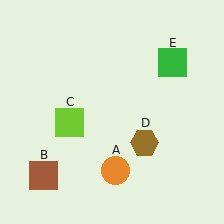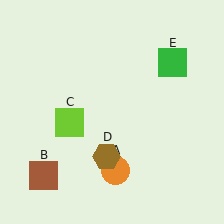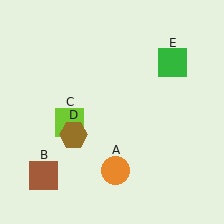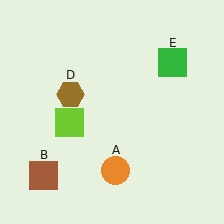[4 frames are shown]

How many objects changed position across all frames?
1 object changed position: brown hexagon (object D).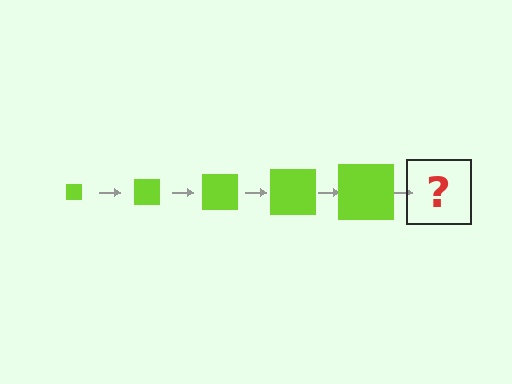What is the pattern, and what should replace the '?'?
The pattern is that the square gets progressively larger each step. The '?' should be a lime square, larger than the previous one.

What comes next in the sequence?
The next element should be a lime square, larger than the previous one.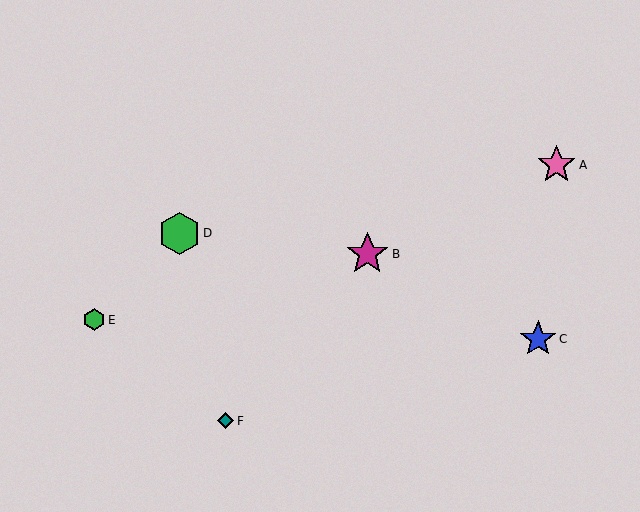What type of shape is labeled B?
Shape B is a magenta star.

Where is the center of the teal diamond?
The center of the teal diamond is at (226, 421).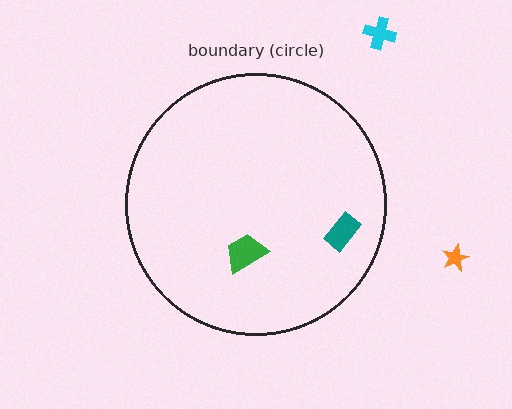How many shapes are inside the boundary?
2 inside, 2 outside.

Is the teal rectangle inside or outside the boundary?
Inside.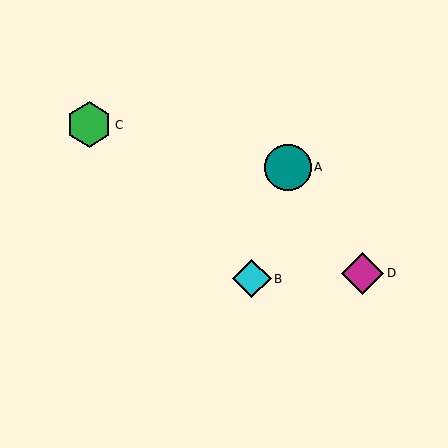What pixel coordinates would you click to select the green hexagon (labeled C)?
Click at (89, 125) to select the green hexagon C.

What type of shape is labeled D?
Shape D is a magenta diamond.